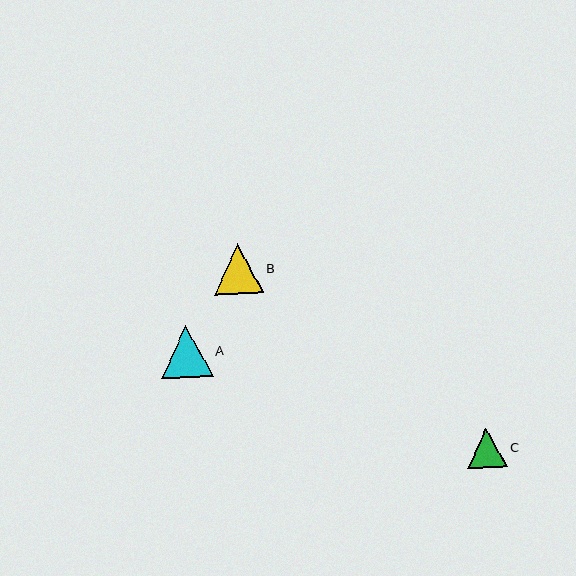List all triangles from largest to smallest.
From largest to smallest: A, B, C.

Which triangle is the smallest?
Triangle C is the smallest with a size of approximately 40 pixels.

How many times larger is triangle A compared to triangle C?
Triangle A is approximately 1.3 times the size of triangle C.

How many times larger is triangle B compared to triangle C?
Triangle B is approximately 1.2 times the size of triangle C.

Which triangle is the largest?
Triangle A is the largest with a size of approximately 52 pixels.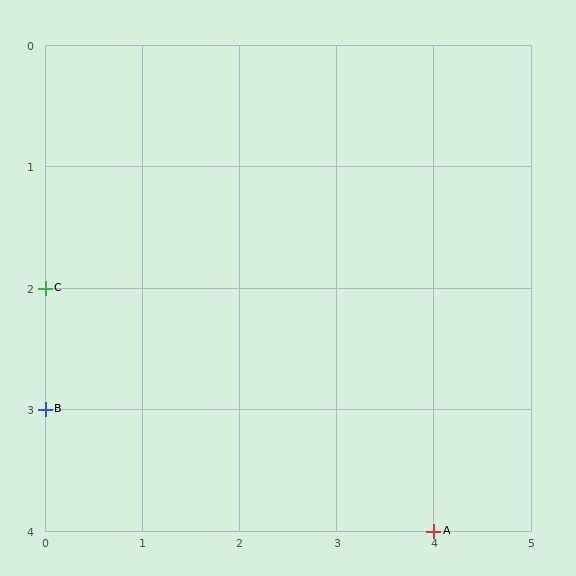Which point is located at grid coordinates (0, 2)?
Point C is at (0, 2).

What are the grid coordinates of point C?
Point C is at grid coordinates (0, 2).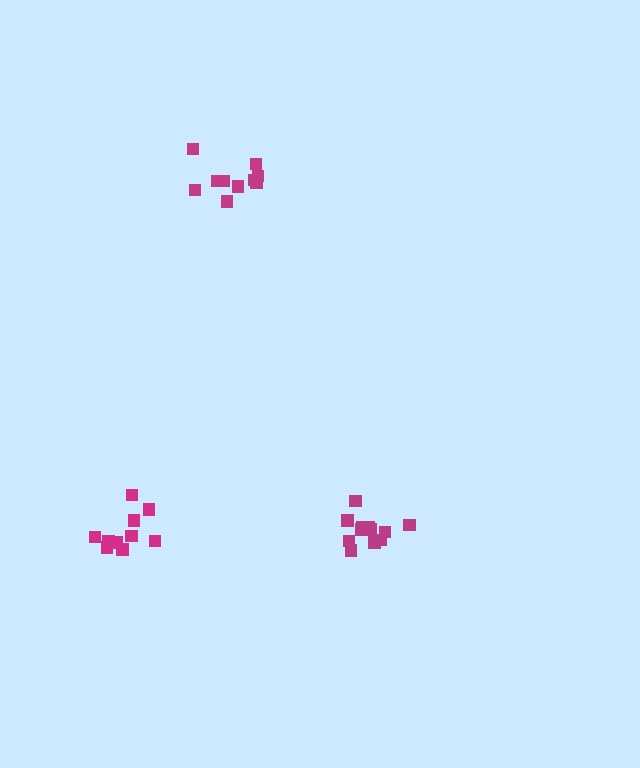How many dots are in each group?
Group 1: 10 dots, Group 2: 10 dots, Group 3: 12 dots (32 total).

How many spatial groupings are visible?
There are 3 spatial groupings.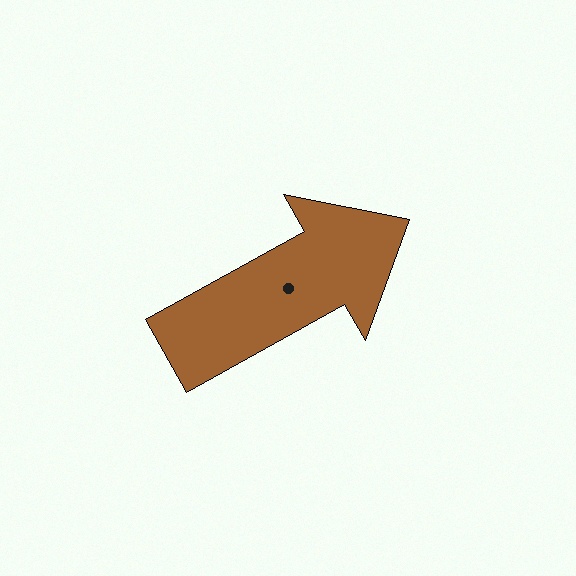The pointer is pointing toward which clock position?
Roughly 2 o'clock.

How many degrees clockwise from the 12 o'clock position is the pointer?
Approximately 61 degrees.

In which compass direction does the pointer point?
Northeast.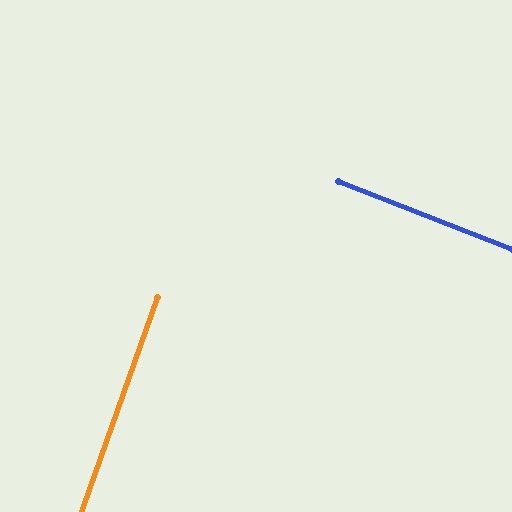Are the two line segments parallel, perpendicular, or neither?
Perpendicular — they meet at approximately 88°.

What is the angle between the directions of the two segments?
Approximately 88 degrees.